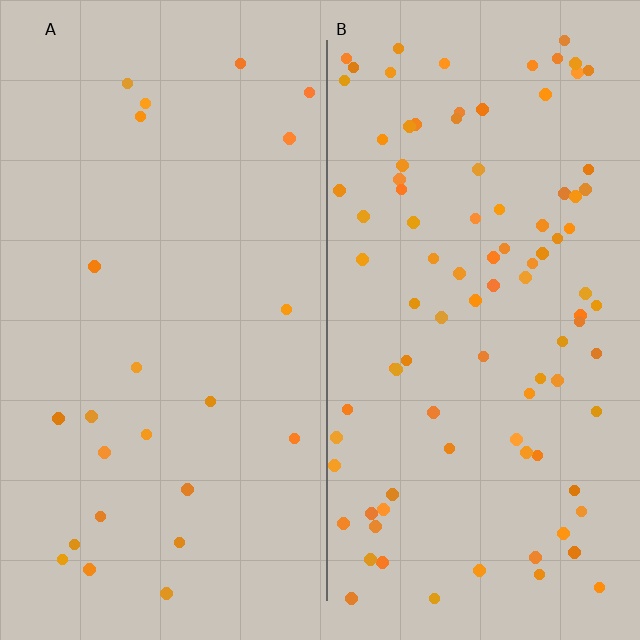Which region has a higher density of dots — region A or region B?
B (the right).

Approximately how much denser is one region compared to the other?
Approximately 4.1× — region B over region A.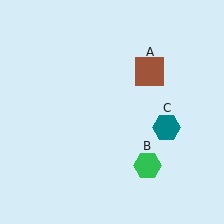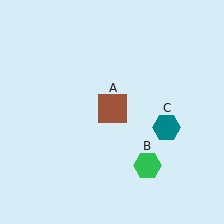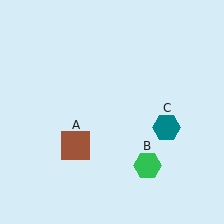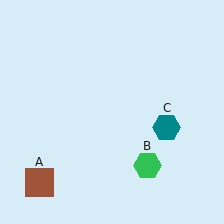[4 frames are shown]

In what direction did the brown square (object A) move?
The brown square (object A) moved down and to the left.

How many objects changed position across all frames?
1 object changed position: brown square (object A).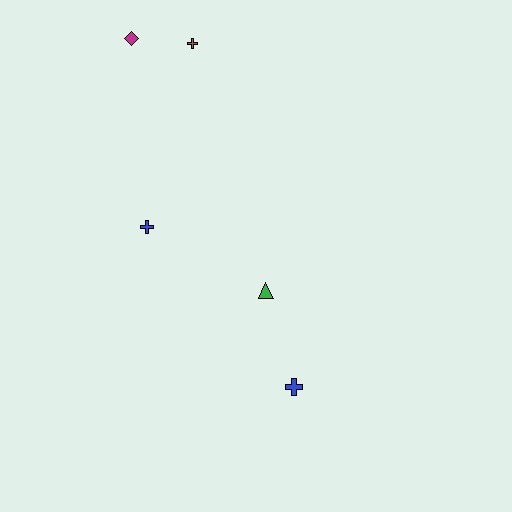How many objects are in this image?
There are 5 objects.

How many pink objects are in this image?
There are no pink objects.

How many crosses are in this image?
There are 3 crosses.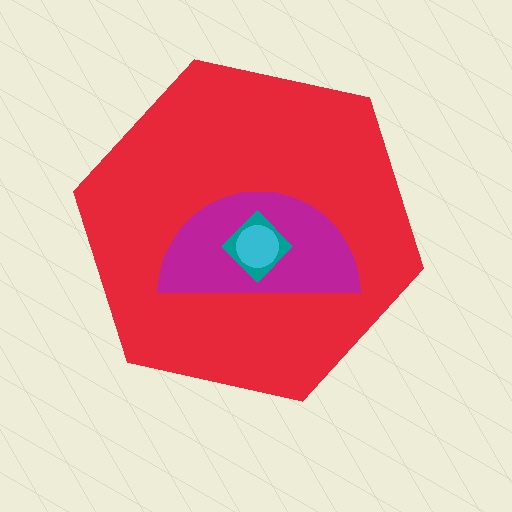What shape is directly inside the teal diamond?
The cyan circle.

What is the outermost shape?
The red hexagon.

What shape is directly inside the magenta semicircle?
The teal diamond.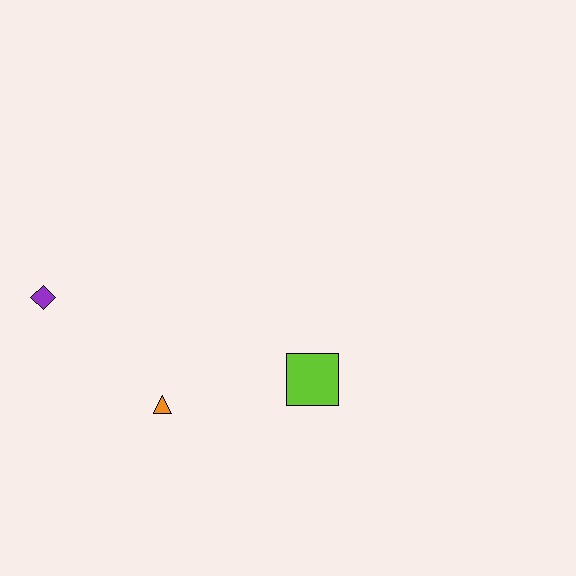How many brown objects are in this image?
There are no brown objects.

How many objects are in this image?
There are 3 objects.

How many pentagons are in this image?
There are no pentagons.